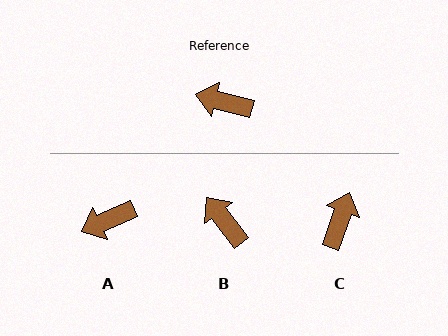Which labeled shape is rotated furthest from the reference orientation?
C, about 95 degrees away.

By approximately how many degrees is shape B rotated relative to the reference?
Approximately 38 degrees clockwise.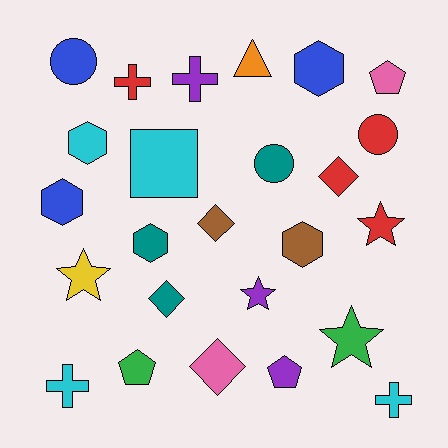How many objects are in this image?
There are 25 objects.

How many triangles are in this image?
There is 1 triangle.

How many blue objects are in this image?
There are 3 blue objects.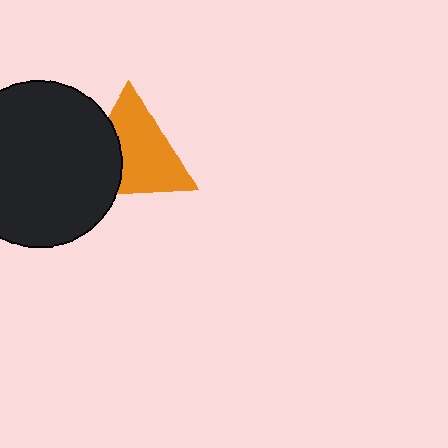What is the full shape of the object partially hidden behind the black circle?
The partially hidden object is an orange triangle.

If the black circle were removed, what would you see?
You would see the complete orange triangle.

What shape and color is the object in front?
The object in front is a black circle.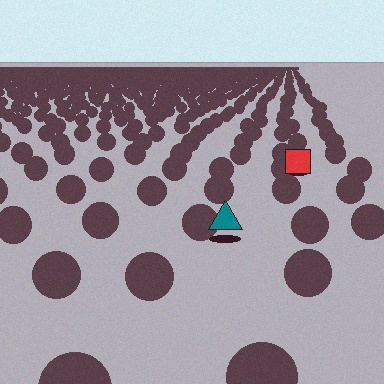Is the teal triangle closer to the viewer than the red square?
Yes. The teal triangle is closer — you can tell from the texture gradient: the ground texture is coarser near it.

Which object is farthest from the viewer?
The red square is farthest from the viewer. It appears smaller and the ground texture around it is denser.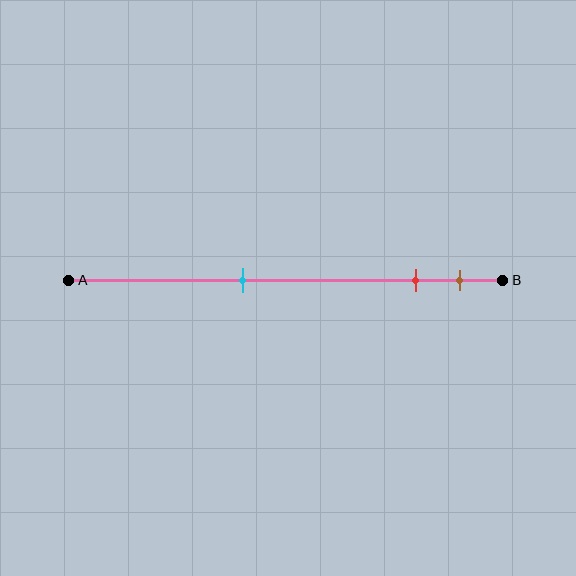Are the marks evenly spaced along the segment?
No, the marks are not evenly spaced.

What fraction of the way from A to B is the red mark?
The red mark is approximately 80% (0.8) of the way from A to B.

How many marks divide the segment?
There are 3 marks dividing the segment.